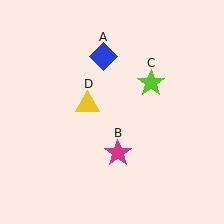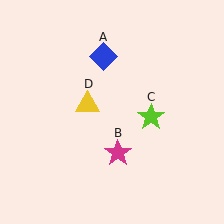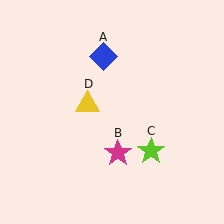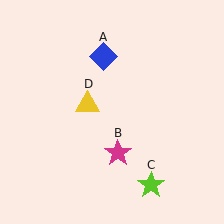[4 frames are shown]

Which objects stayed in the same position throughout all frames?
Blue diamond (object A) and magenta star (object B) and yellow triangle (object D) remained stationary.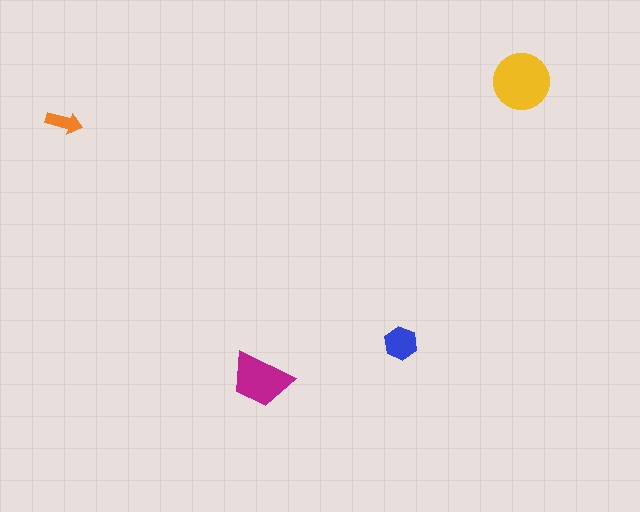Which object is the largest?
The yellow circle.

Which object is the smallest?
The orange arrow.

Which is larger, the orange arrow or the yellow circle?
The yellow circle.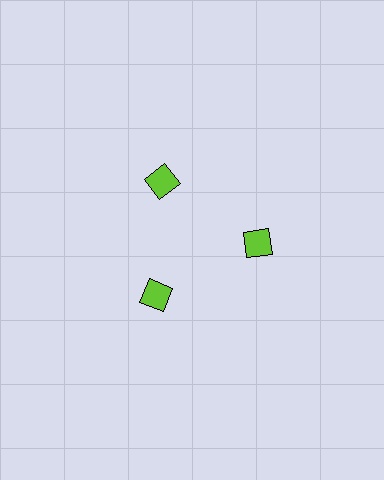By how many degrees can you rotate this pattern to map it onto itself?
The pattern maps onto itself every 120 degrees of rotation.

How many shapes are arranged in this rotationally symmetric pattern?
There are 3 shapes, arranged in 3 groups of 1.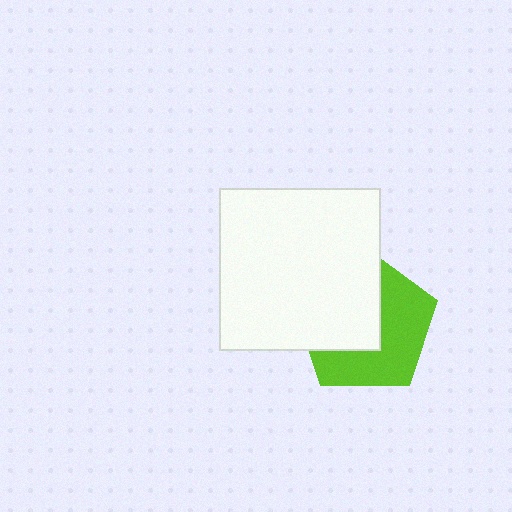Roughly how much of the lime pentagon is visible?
About half of it is visible (roughly 51%).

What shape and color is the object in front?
The object in front is a white square.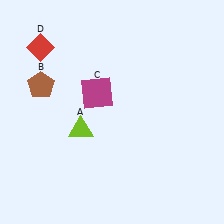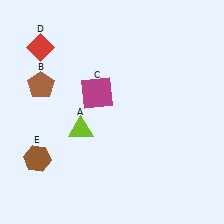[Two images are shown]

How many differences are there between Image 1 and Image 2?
There is 1 difference between the two images.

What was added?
A brown hexagon (E) was added in Image 2.